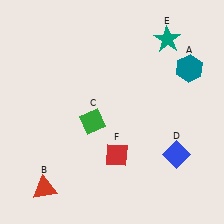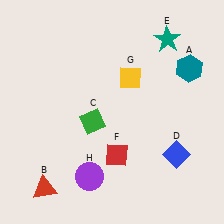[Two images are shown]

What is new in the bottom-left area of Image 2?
A purple circle (H) was added in the bottom-left area of Image 2.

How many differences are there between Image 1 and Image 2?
There are 2 differences between the two images.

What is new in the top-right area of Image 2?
A yellow diamond (G) was added in the top-right area of Image 2.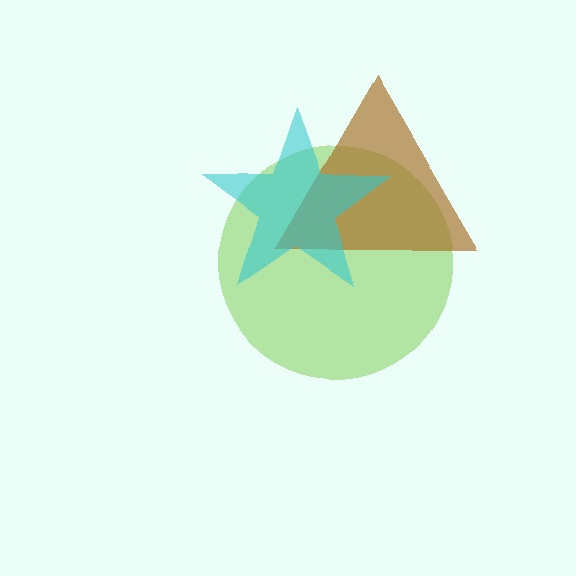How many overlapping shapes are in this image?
There are 3 overlapping shapes in the image.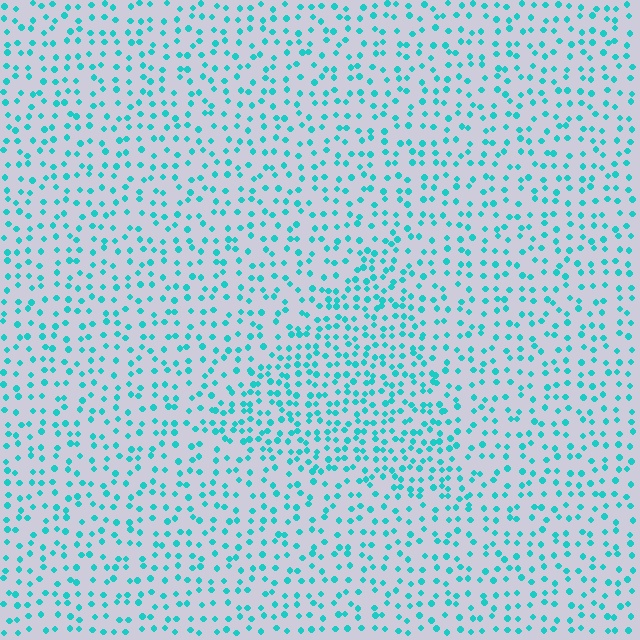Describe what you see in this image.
The image contains small cyan elements arranged at two different densities. A triangle-shaped region is visible where the elements are more densely packed than the surrounding area.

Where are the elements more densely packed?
The elements are more densely packed inside the triangle boundary.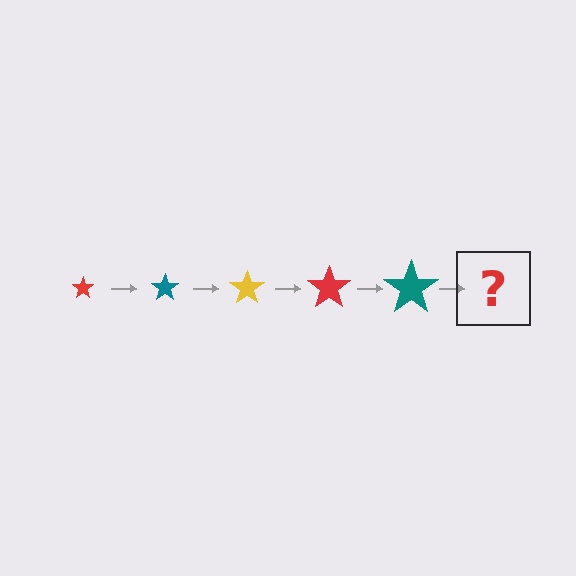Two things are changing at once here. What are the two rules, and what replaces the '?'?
The two rules are that the star grows larger each step and the color cycles through red, teal, and yellow. The '?' should be a yellow star, larger than the previous one.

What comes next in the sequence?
The next element should be a yellow star, larger than the previous one.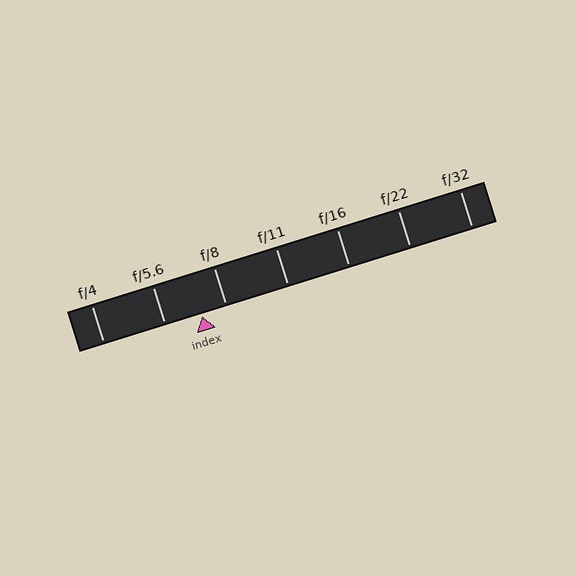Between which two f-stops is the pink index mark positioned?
The index mark is between f/5.6 and f/8.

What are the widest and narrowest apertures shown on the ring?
The widest aperture shown is f/4 and the narrowest is f/32.